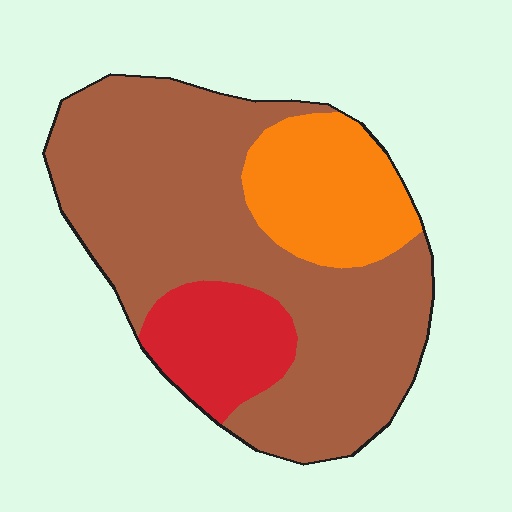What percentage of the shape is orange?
Orange takes up about one fifth (1/5) of the shape.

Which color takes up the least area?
Red, at roughly 15%.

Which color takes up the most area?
Brown, at roughly 65%.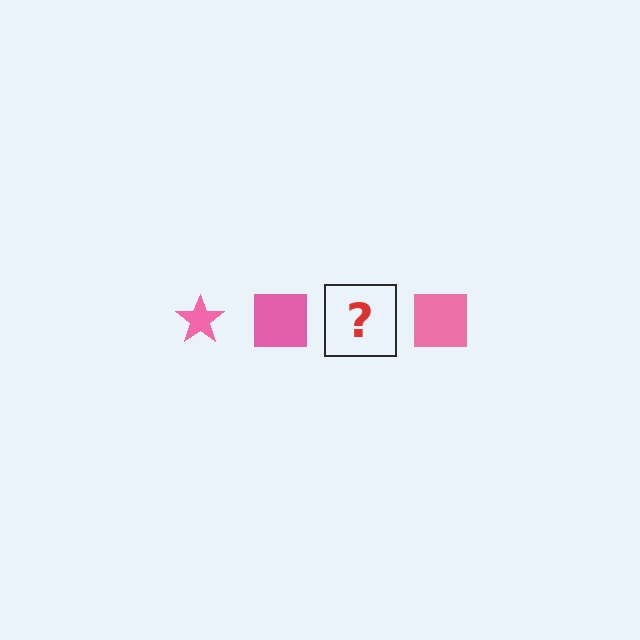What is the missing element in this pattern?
The missing element is a pink star.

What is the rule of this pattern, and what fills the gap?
The rule is that the pattern cycles through star, square shapes in pink. The gap should be filled with a pink star.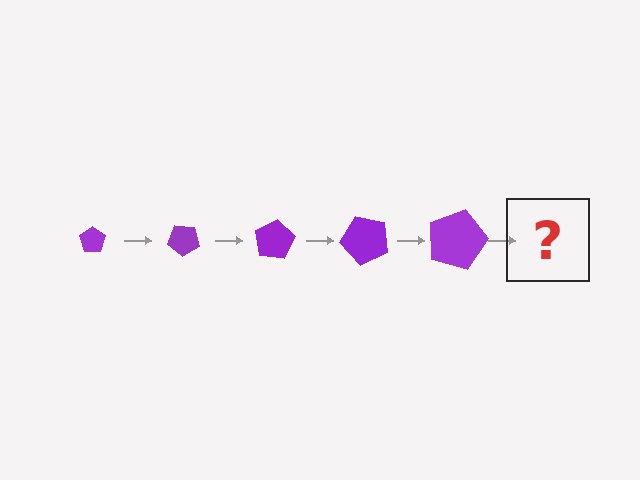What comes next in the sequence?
The next element should be a pentagon, larger than the previous one and rotated 200 degrees from the start.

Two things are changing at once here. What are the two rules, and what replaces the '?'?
The two rules are that the pentagon grows larger each step and it rotates 40 degrees each step. The '?' should be a pentagon, larger than the previous one and rotated 200 degrees from the start.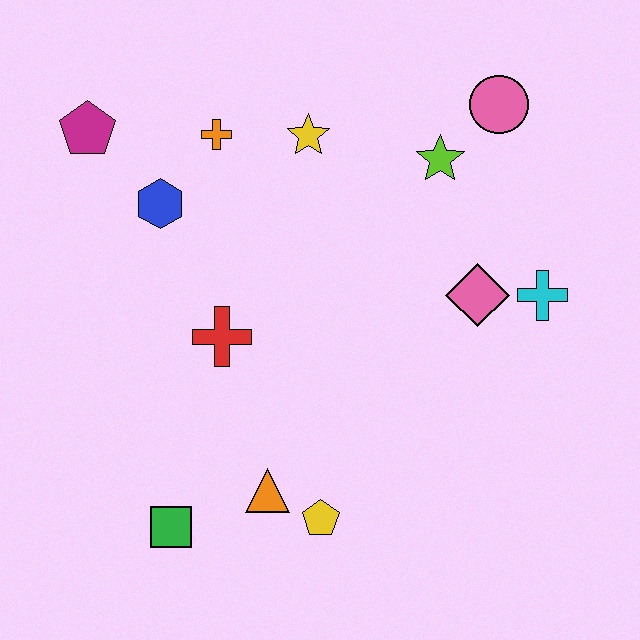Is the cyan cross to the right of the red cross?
Yes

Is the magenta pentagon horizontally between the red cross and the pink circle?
No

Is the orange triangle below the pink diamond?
Yes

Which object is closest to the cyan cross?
The pink diamond is closest to the cyan cross.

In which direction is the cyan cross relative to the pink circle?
The cyan cross is below the pink circle.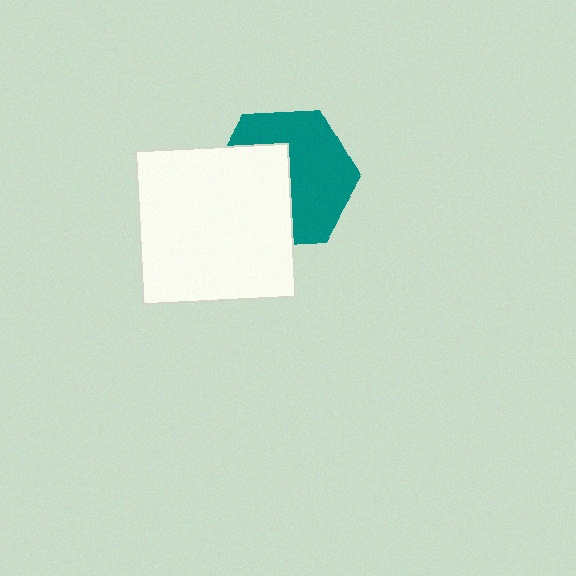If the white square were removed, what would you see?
You would see the complete teal hexagon.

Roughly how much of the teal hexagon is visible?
About half of it is visible (roughly 56%).